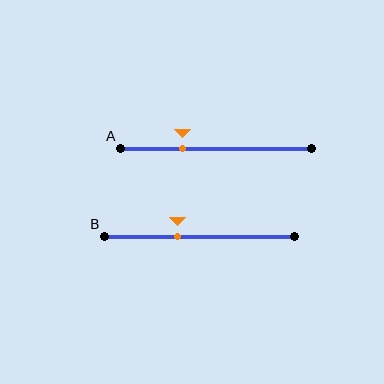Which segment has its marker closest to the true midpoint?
Segment B has its marker closest to the true midpoint.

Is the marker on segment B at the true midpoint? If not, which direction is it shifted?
No, the marker on segment B is shifted to the left by about 12% of the segment length.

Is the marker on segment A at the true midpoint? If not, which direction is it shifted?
No, the marker on segment A is shifted to the left by about 18% of the segment length.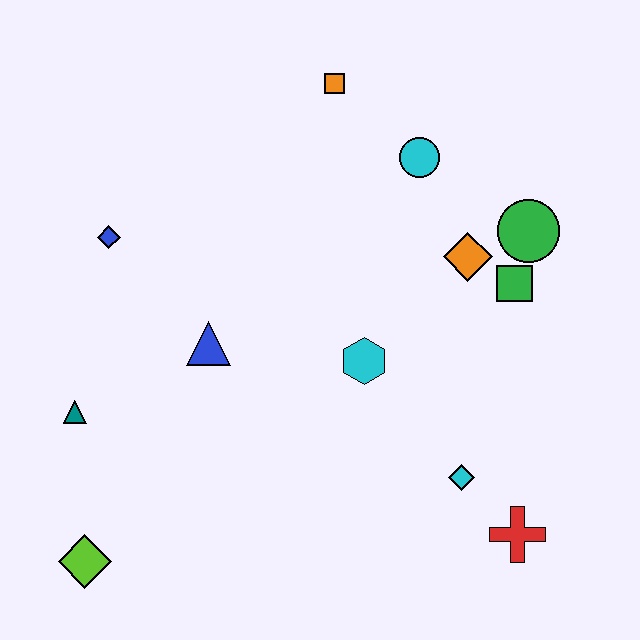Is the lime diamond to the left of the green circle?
Yes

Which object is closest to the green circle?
The green square is closest to the green circle.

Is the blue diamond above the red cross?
Yes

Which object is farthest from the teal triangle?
The green circle is farthest from the teal triangle.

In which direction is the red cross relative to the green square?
The red cross is below the green square.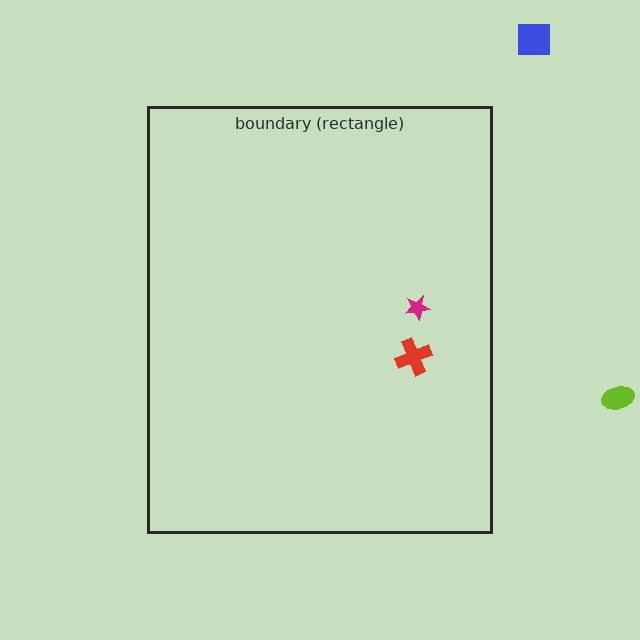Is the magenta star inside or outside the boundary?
Inside.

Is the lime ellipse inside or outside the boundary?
Outside.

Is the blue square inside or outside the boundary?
Outside.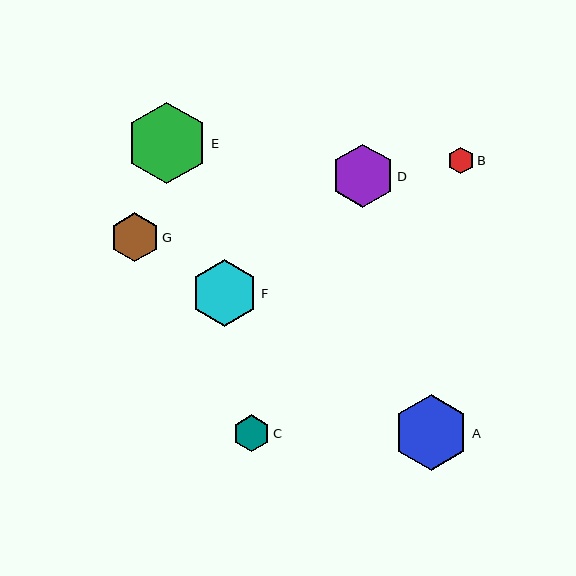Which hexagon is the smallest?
Hexagon B is the smallest with a size of approximately 26 pixels.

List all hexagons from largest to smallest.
From largest to smallest: E, A, F, D, G, C, B.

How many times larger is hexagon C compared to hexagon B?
Hexagon C is approximately 1.4 times the size of hexagon B.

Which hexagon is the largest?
Hexagon E is the largest with a size of approximately 81 pixels.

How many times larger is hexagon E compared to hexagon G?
Hexagon E is approximately 1.7 times the size of hexagon G.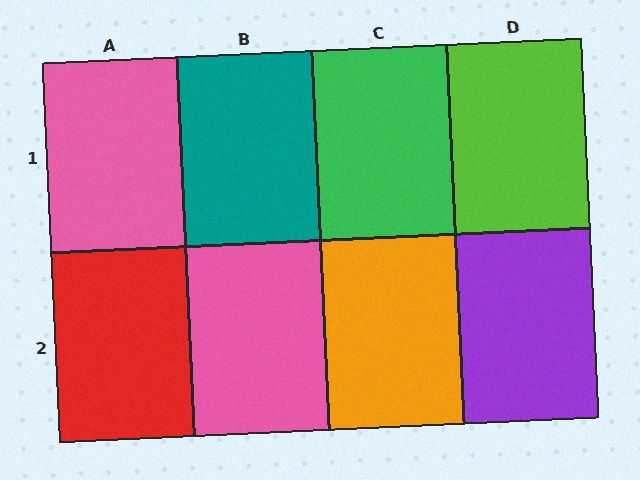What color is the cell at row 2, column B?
Pink.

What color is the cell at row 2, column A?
Red.